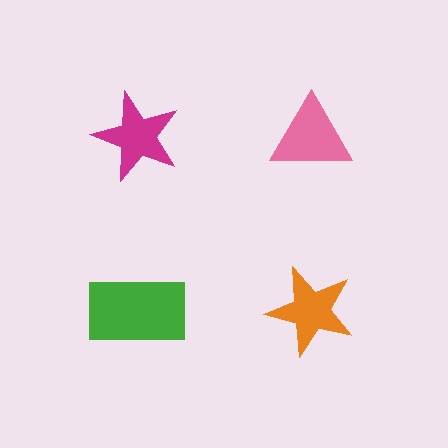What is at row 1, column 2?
A pink triangle.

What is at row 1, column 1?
A magenta star.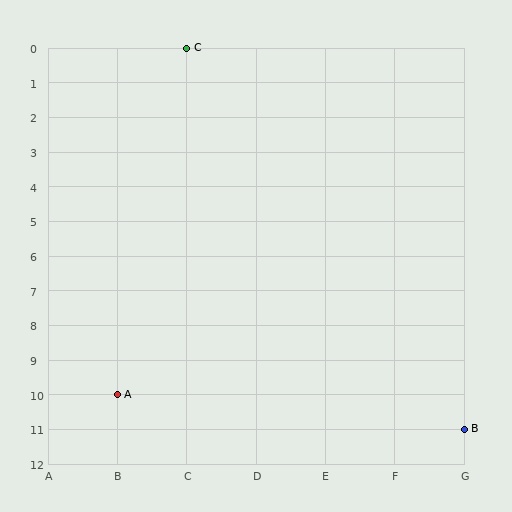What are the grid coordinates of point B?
Point B is at grid coordinates (G, 11).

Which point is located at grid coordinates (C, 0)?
Point C is at (C, 0).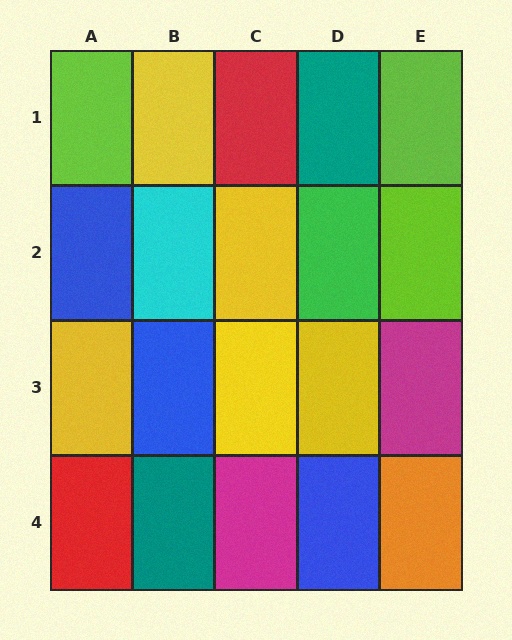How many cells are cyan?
1 cell is cyan.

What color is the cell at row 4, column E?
Orange.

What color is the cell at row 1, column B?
Yellow.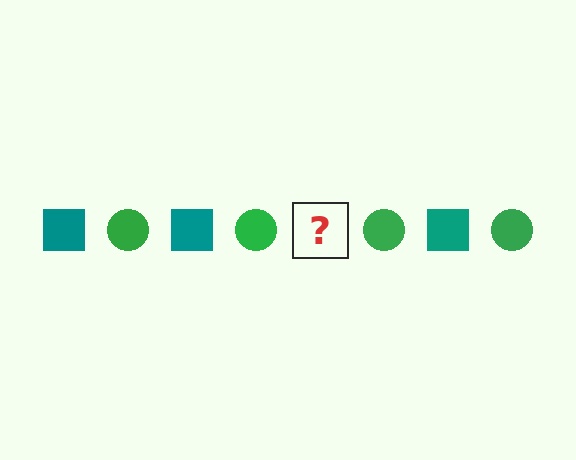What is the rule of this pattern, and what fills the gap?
The rule is that the pattern alternates between teal square and green circle. The gap should be filled with a teal square.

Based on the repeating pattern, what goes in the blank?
The blank should be a teal square.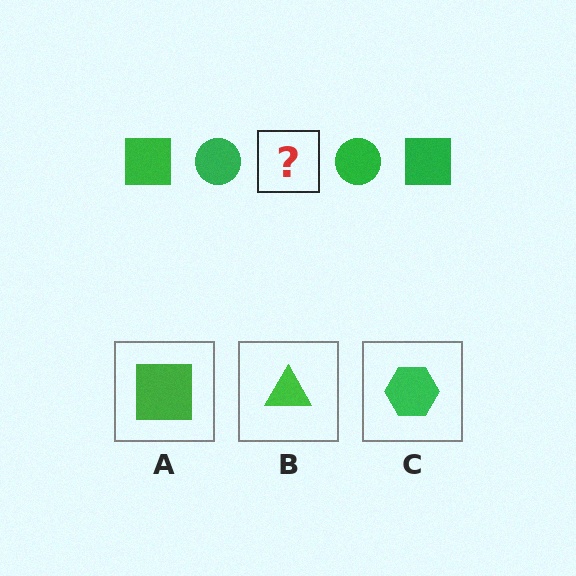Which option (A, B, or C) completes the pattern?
A.